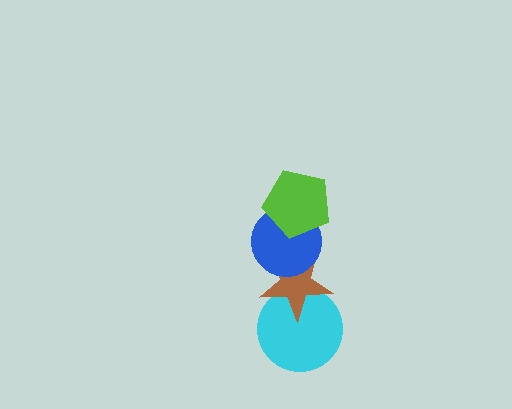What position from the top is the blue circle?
The blue circle is 2nd from the top.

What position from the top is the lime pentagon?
The lime pentagon is 1st from the top.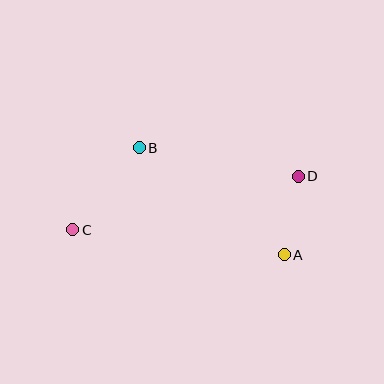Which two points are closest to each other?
Points A and D are closest to each other.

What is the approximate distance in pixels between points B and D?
The distance between B and D is approximately 161 pixels.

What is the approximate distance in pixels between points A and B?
The distance between A and B is approximately 180 pixels.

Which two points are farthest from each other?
Points C and D are farthest from each other.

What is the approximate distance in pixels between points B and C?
The distance between B and C is approximately 106 pixels.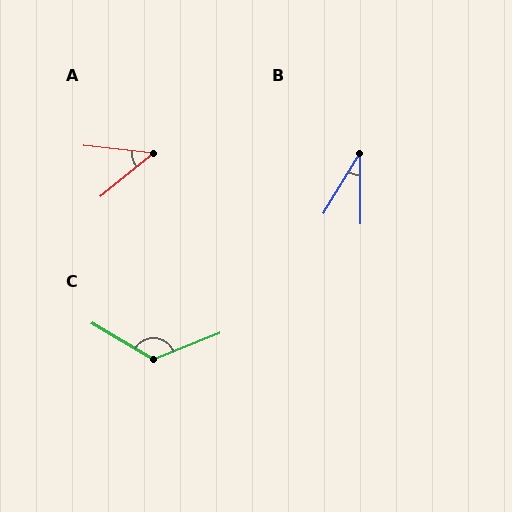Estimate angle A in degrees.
Approximately 45 degrees.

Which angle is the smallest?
B, at approximately 32 degrees.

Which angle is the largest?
C, at approximately 128 degrees.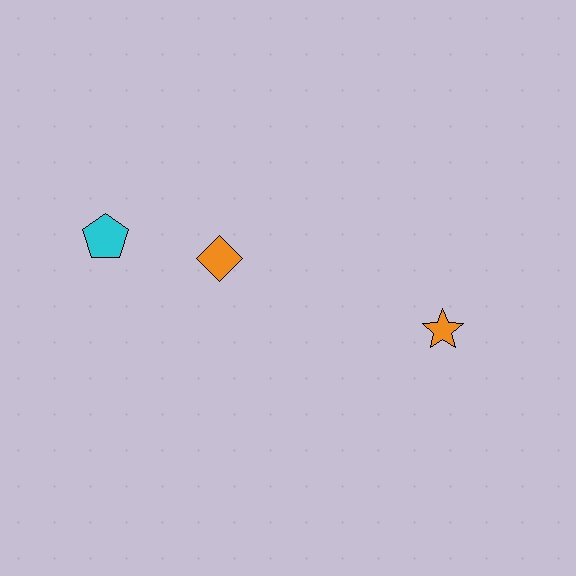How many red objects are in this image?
There are no red objects.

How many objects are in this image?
There are 3 objects.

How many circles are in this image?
There are no circles.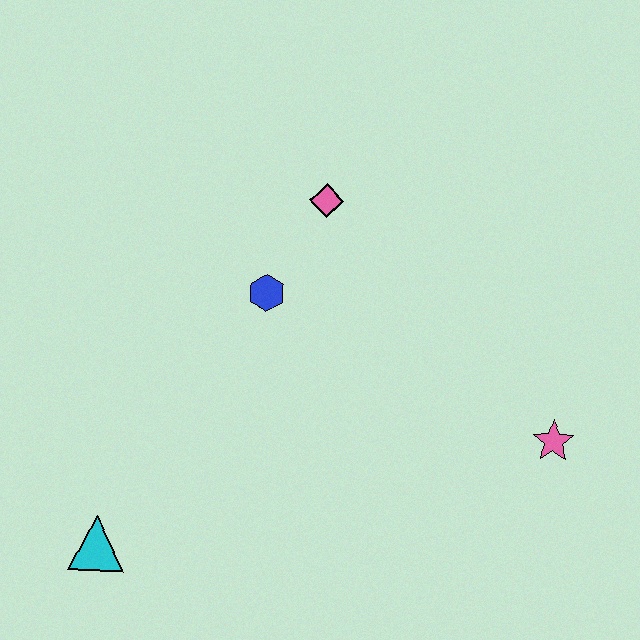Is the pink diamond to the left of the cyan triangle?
No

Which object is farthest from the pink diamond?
The cyan triangle is farthest from the pink diamond.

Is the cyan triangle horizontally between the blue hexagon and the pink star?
No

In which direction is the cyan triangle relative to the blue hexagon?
The cyan triangle is below the blue hexagon.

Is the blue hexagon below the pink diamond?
Yes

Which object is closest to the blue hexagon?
The pink diamond is closest to the blue hexagon.